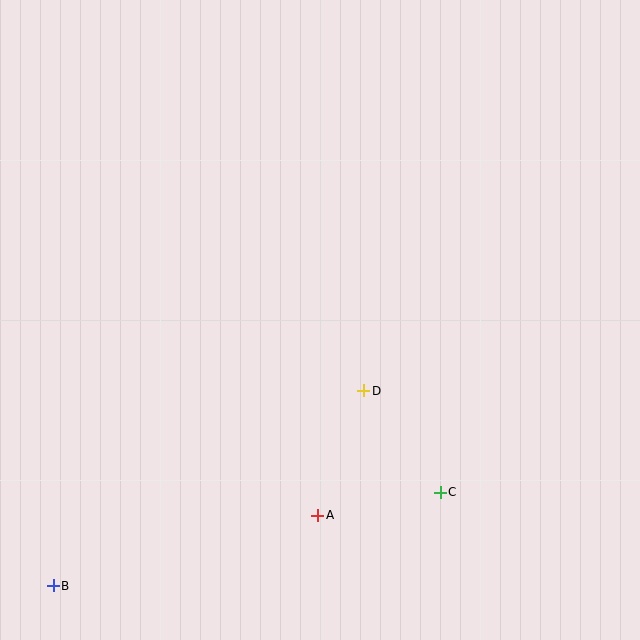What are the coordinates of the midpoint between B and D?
The midpoint between B and D is at (208, 488).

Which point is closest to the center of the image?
Point D at (364, 391) is closest to the center.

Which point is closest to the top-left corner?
Point D is closest to the top-left corner.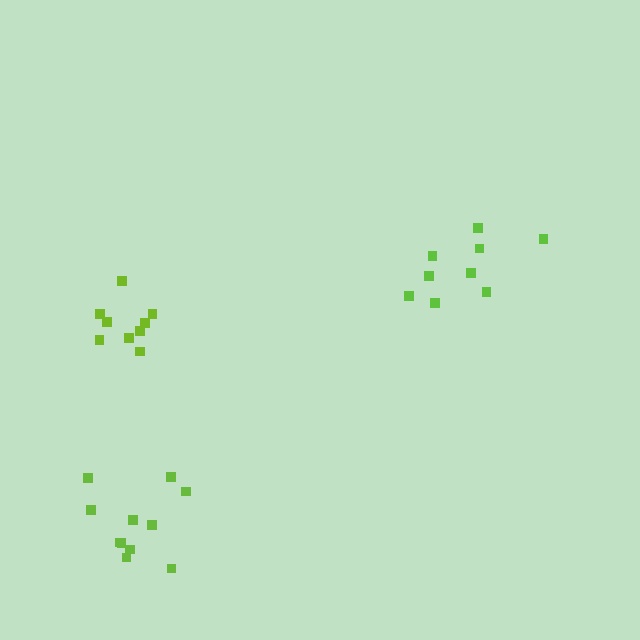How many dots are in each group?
Group 1: 9 dots, Group 2: 9 dots, Group 3: 11 dots (29 total).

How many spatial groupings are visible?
There are 3 spatial groupings.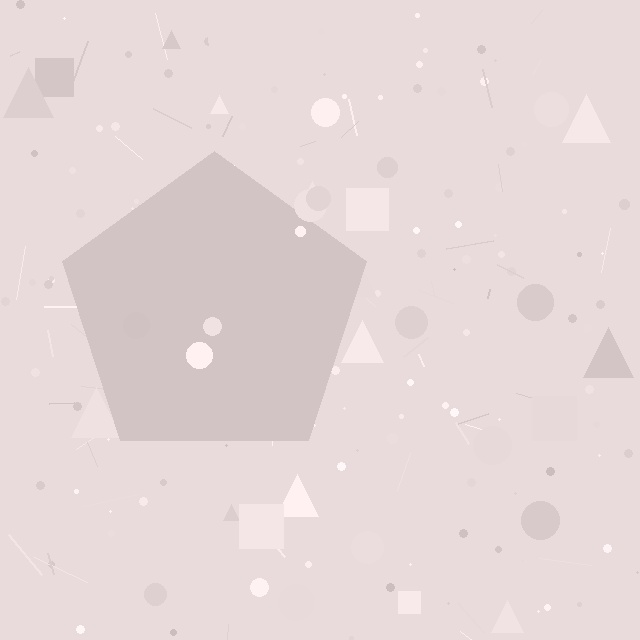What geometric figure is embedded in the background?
A pentagon is embedded in the background.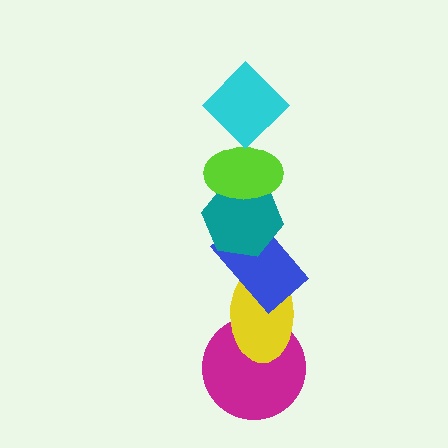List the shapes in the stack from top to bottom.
From top to bottom: the cyan diamond, the lime ellipse, the teal hexagon, the blue rectangle, the yellow ellipse, the magenta circle.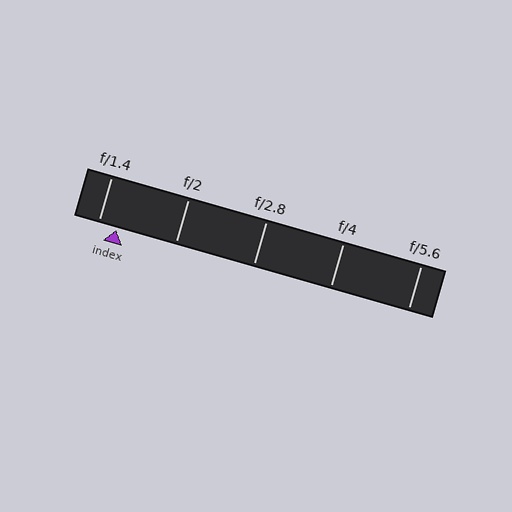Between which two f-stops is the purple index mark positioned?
The index mark is between f/1.4 and f/2.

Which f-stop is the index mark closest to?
The index mark is closest to f/1.4.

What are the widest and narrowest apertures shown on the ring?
The widest aperture shown is f/1.4 and the narrowest is f/5.6.